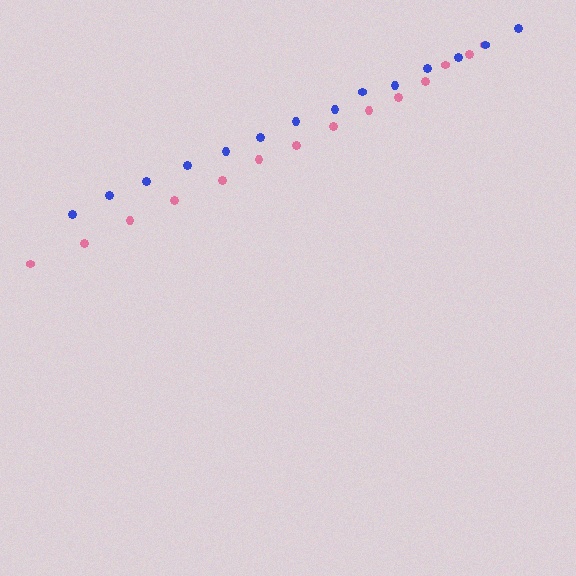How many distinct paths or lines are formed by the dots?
There are 2 distinct paths.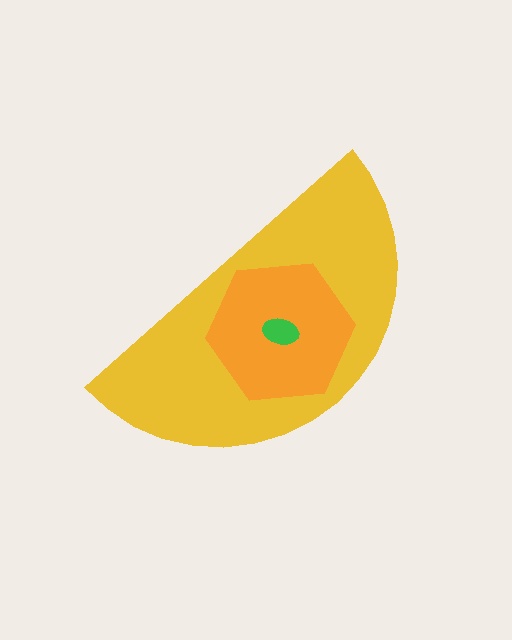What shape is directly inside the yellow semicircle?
The orange hexagon.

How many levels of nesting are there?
3.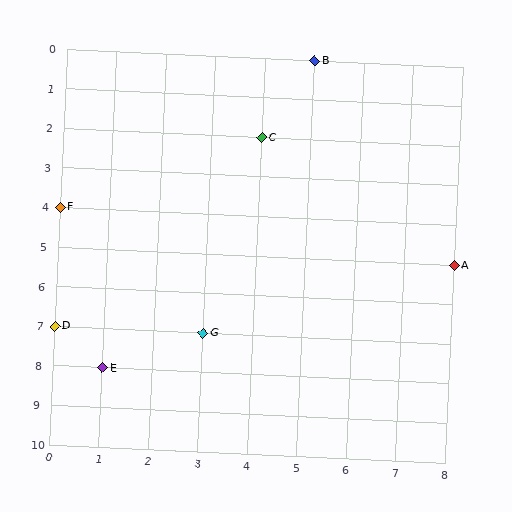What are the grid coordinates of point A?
Point A is at grid coordinates (8, 5).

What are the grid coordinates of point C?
Point C is at grid coordinates (4, 2).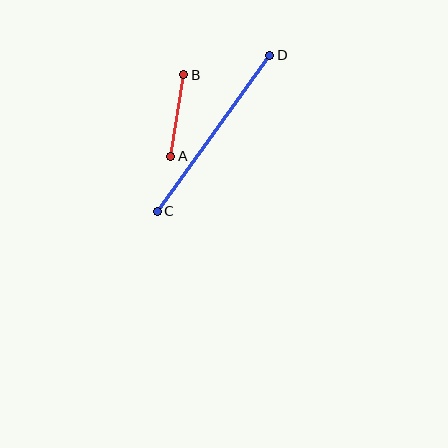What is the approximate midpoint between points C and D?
The midpoint is at approximately (214, 133) pixels.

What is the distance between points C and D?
The distance is approximately 192 pixels.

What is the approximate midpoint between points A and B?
The midpoint is at approximately (177, 116) pixels.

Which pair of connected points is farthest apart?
Points C and D are farthest apart.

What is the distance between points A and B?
The distance is approximately 83 pixels.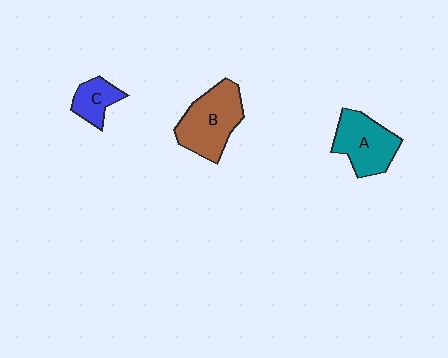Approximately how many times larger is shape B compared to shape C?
Approximately 2.2 times.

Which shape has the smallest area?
Shape C (blue).